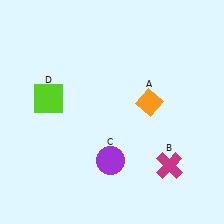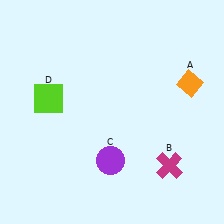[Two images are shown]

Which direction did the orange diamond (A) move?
The orange diamond (A) moved right.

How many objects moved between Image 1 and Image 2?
1 object moved between the two images.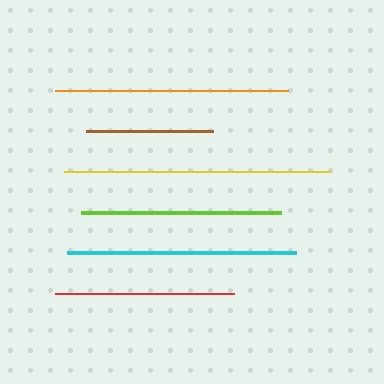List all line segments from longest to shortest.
From longest to shortest: yellow, orange, cyan, lime, red, brown.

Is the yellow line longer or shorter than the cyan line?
The yellow line is longer than the cyan line.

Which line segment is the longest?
The yellow line is the longest at approximately 266 pixels.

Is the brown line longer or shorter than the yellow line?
The yellow line is longer than the brown line.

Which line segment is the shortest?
The brown line is the shortest at approximately 127 pixels.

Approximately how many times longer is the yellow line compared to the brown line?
The yellow line is approximately 2.1 times the length of the brown line.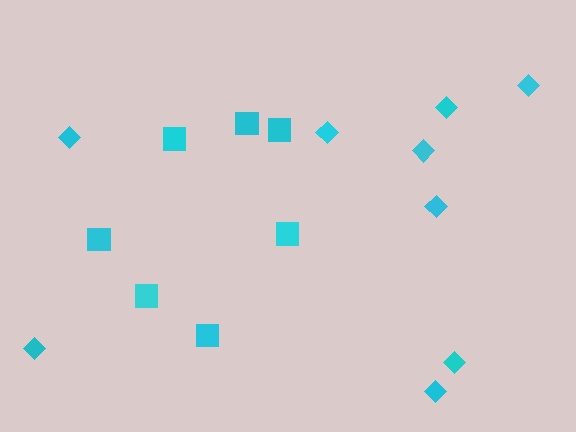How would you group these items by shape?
There are 2 groups: one group of diamonds (9) and one group of squares (7).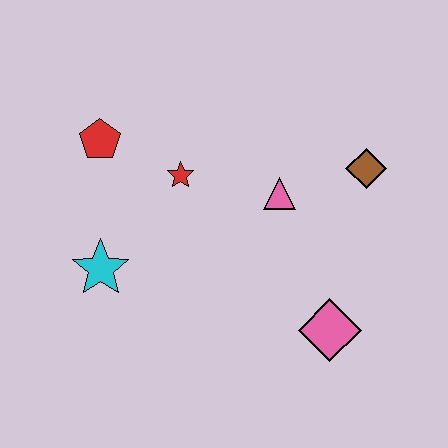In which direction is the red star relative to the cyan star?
The red star is above the cyan star.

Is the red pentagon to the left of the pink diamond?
Yes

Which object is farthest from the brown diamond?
The cyan star is farthest from the brown diamond.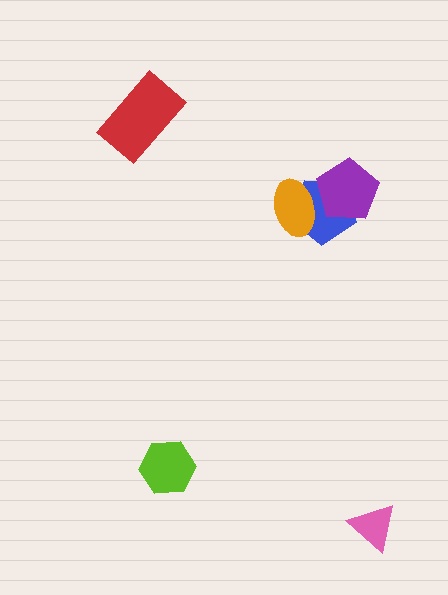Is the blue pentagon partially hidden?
Yes, it is partially covered by another shape.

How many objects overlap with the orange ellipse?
2 objects overlap with the orange ellipse.